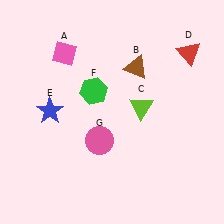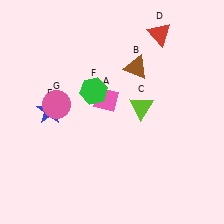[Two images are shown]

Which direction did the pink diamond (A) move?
The pink diamond (A) moved down.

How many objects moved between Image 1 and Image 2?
3 objects moved between the two images.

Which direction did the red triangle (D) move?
The red triangle (D) moved left.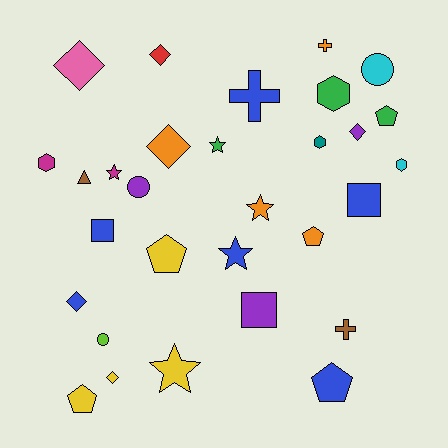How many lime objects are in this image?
There is 1 lime object.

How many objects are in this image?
There are 30 objects.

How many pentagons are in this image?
There are 5 pentagons.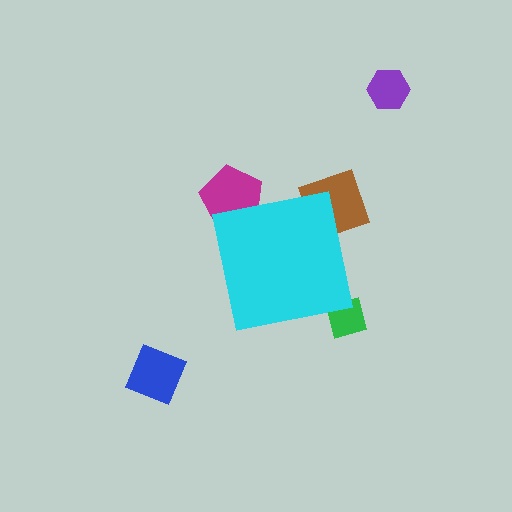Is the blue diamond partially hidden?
No, the blue diamond is fully visible.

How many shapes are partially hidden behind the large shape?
3 shapes are partially hidden.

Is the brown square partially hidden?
Yes, the brown square is partially hidden behind the cyan square.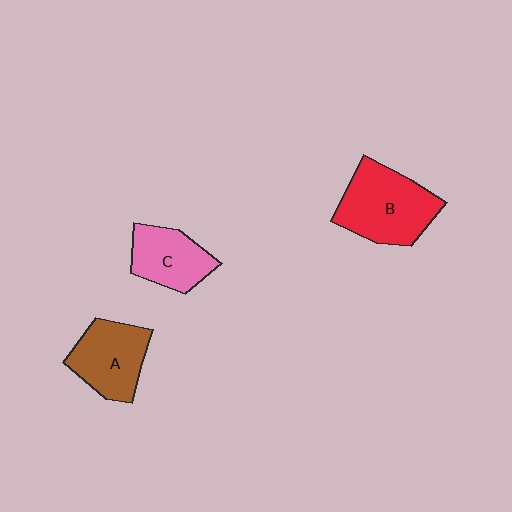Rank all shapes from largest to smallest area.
From largest to smallest: B (red), A (brown), C (pink).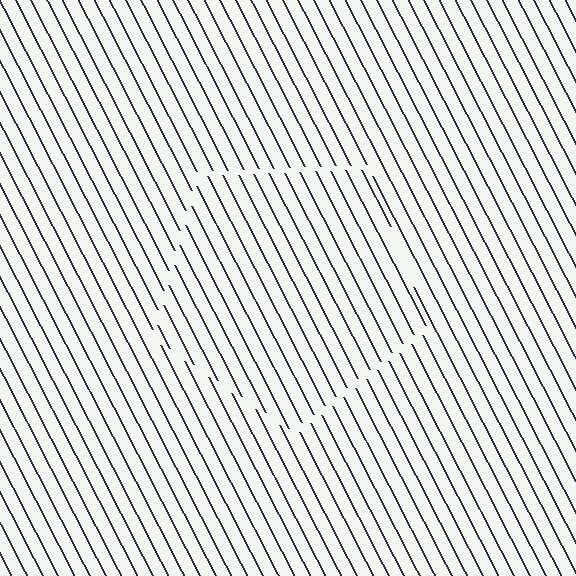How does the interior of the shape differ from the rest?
The interior of the shape contains the same grating, shifted by half a period — the contour is defined by the phase discontinuity where line-ends from the inner and outer gratings abut.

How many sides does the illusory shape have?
5 sides — the line-ends trace a pentagon.